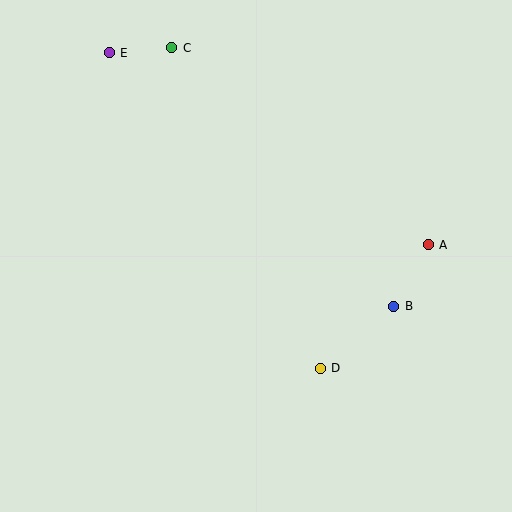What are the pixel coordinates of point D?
Point D is at (320, 368).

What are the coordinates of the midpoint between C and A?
The midpoint between C and A is at (300, 146).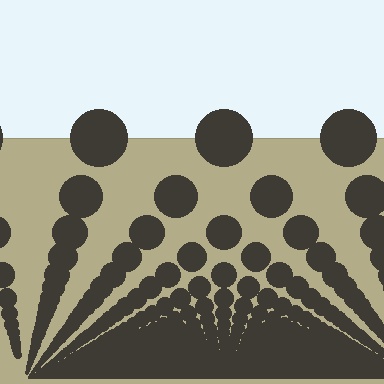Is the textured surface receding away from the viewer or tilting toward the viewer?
The surface appears to tilt toward the viewer. Texture elements get larger and sparser toward the top.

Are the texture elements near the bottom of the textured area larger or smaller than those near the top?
Smaller. The gradient is inverted — elements near the bottom are smaller and denser.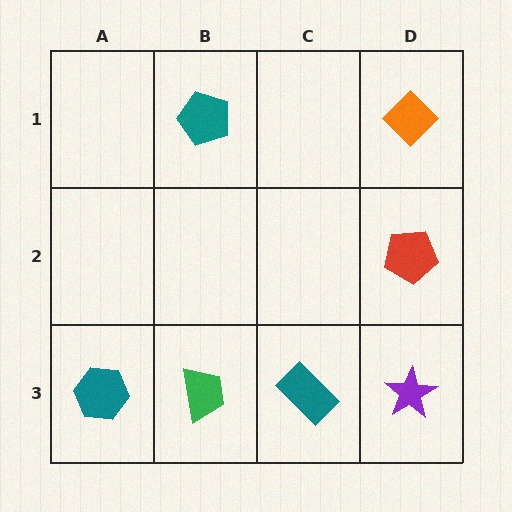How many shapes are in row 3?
4 shapes.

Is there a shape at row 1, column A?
No, that cell is empty.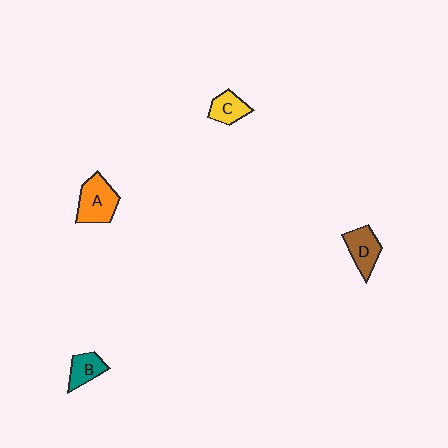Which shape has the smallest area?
Shape B (teal).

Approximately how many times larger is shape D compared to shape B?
Approximately 1.3 times.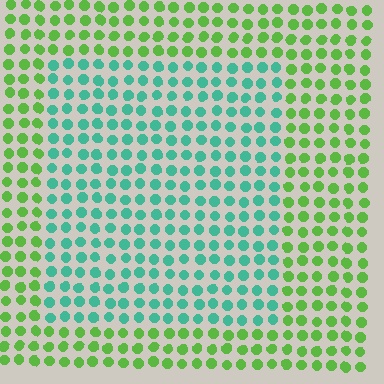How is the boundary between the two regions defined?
The boundary is defined purely by a slight shift in hue (about 56 degrees). Spacing, size, and orientation are identical on both sides.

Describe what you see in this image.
The image is filled with small lime elements in a uniform arrangement. A rectangle-shaped region is visible where the elements are tinted to a slightly different hue, forming a subtle color boundary.